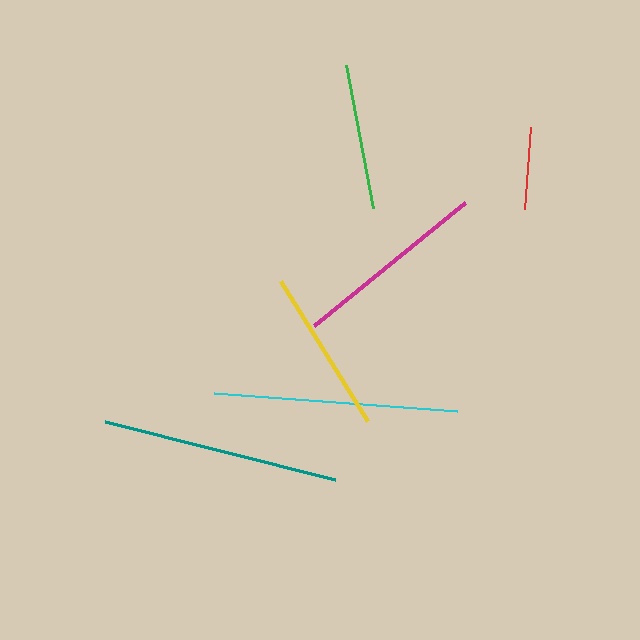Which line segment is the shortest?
The red line is the shortest at approximately 82 pixels.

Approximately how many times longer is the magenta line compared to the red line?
The magenta line is approximately 2.4 times the length of the red line.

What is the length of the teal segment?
The teal segment is approximately 237 pixels long.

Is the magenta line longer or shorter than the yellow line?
The magenta line is longer than the yellow line.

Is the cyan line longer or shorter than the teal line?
The cyan line is longer than the teal line.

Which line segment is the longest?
The cyan line is the longest at approximately 244 pixels.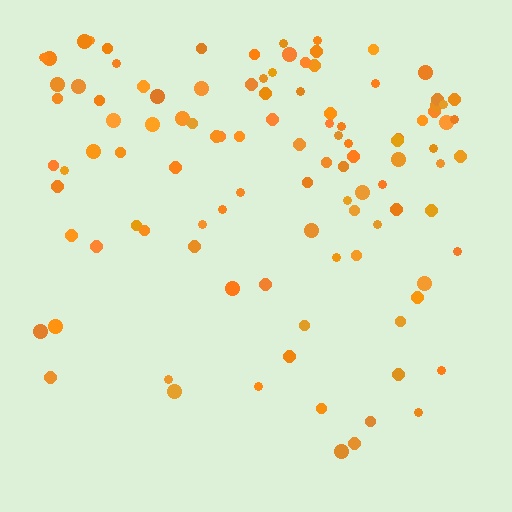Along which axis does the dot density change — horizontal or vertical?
Vertical.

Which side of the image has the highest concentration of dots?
The top.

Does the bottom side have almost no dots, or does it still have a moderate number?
Still a moderate number, just noticeably fewer than the top.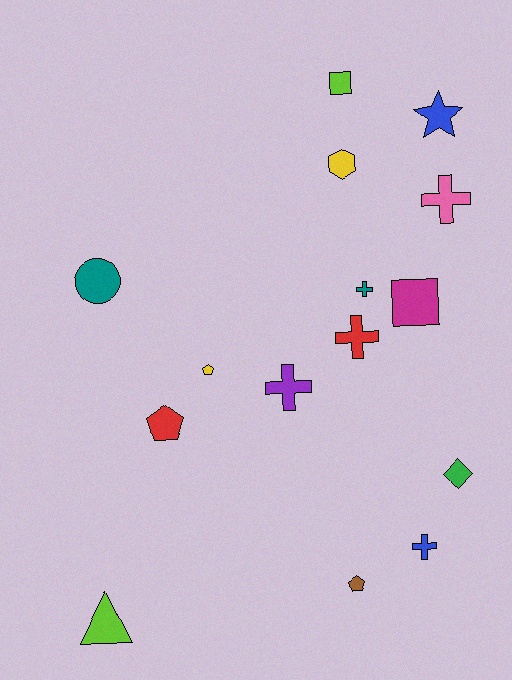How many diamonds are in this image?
There is 1 diamond.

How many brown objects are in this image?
There is 1 brown object.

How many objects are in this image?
There are 15 objects.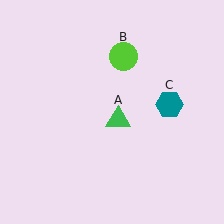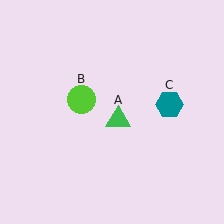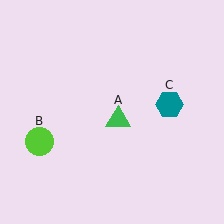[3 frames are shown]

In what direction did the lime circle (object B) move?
The lime circle (object B) moved down and to the left.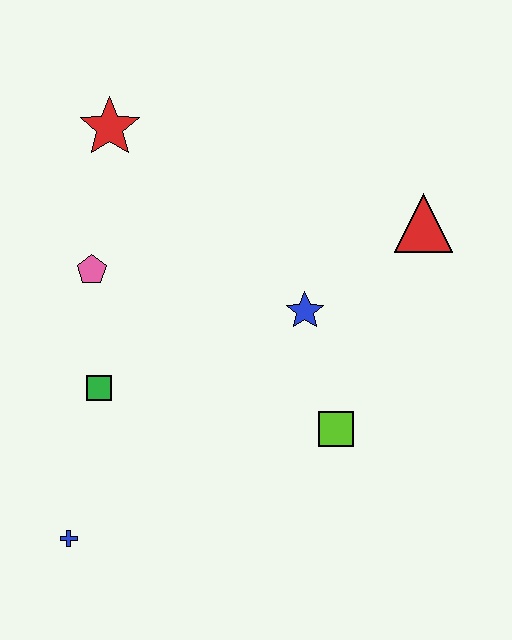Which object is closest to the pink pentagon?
The green square is closest to the pink pentagon.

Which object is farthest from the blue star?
The blue cross is farthest from the blue star.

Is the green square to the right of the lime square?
No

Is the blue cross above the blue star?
No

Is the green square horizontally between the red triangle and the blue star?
No